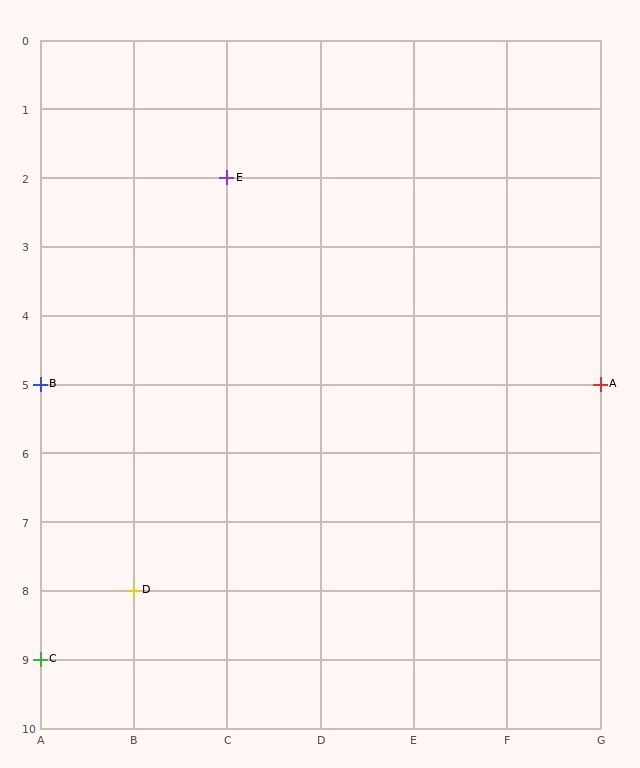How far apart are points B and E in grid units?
Points B and E are 2 columns and 3 rows apart (about 3.6 grid units diagonally).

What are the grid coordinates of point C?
Point C is at grid coordinates (A, 9).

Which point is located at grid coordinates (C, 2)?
Point E is at (C, 2).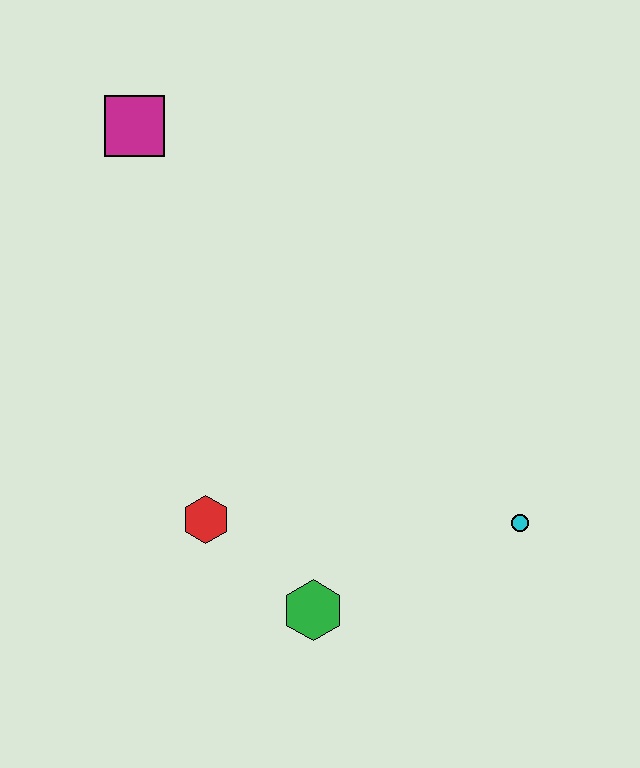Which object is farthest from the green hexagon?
The magenta square is farthest from the green hexagon.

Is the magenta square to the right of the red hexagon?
No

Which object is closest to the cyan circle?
The green hexagon is closest to the cyan circle.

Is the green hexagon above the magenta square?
No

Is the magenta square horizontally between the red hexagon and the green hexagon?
No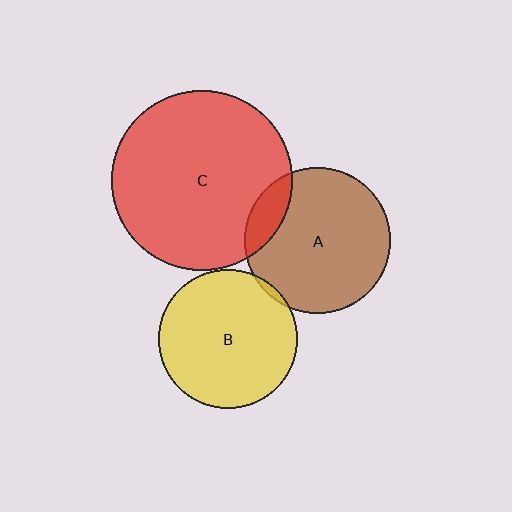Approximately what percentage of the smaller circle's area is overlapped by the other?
Approximately 5%.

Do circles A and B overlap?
Yes.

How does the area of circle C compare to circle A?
Approximately 1.5 times.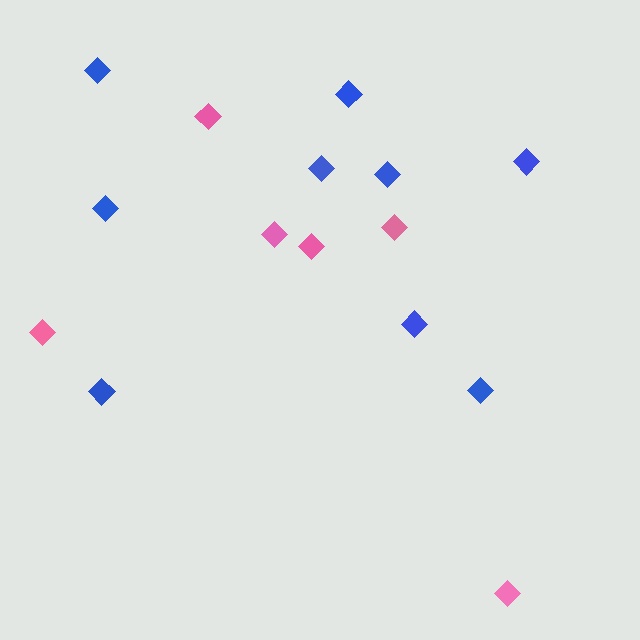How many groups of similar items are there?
There are 2 groups: one group of blue diamonds (9) and one group of pink diamonds (6).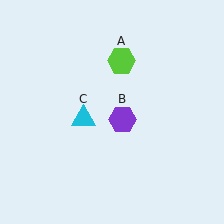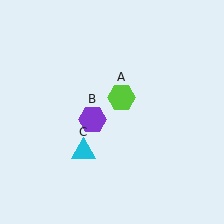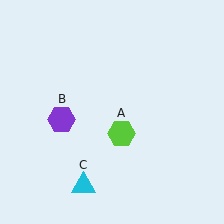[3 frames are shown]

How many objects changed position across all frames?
3 objects changed position: lime hexagon (object A), purple hexagon (object B), cyan triangle (object C).